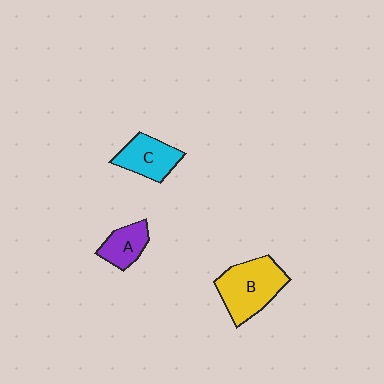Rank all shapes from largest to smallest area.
From largest to smallest: B (yellow), C (cyan), A (purple).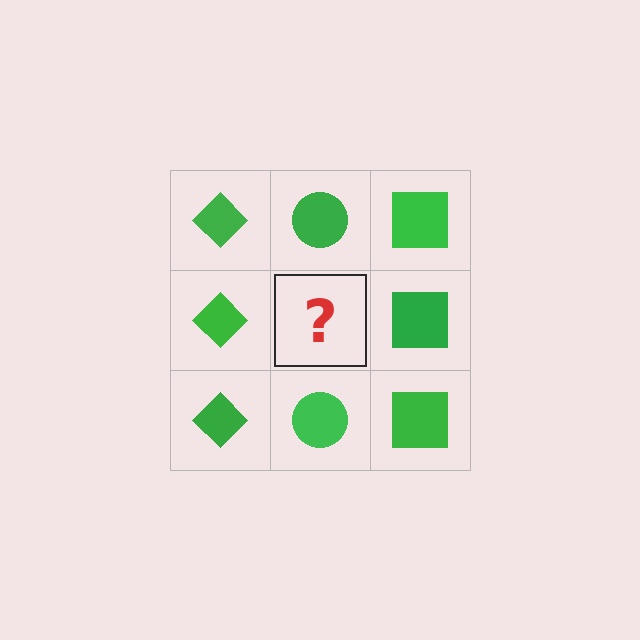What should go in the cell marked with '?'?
The missing cell should contain a green circle.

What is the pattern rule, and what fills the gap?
The rule is that each column has a consistent shape. The gap should be filled with a green circle.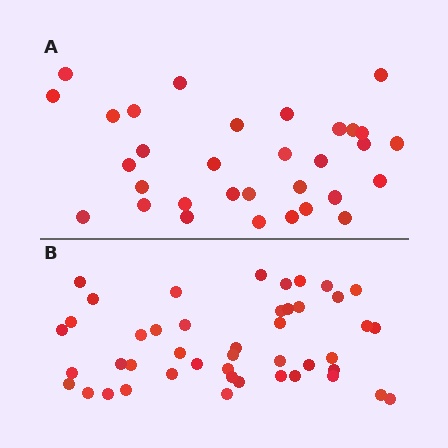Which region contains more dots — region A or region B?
Region B (the bottom region) has more dots.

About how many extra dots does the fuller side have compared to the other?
Region B has approximately 15 more dots than region A.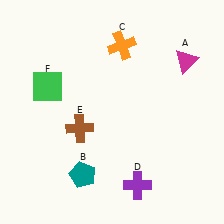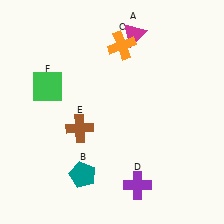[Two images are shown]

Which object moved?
The magenta triangle (A) moved left.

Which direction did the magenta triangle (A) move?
The magenta triangle (A) moved left.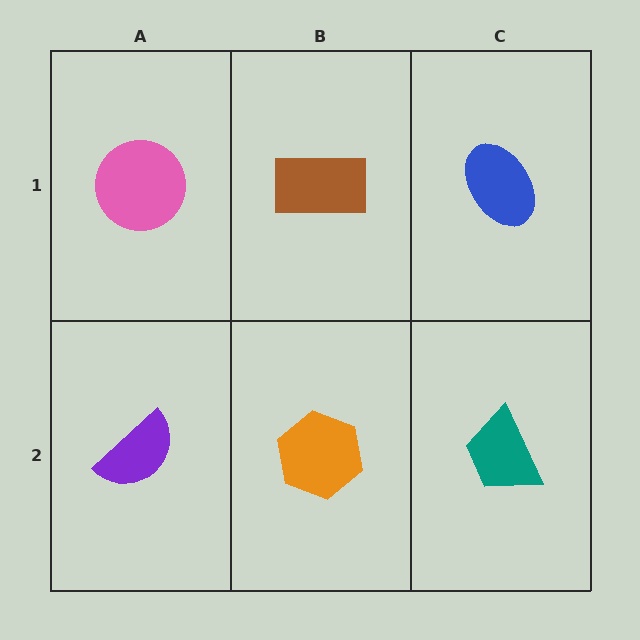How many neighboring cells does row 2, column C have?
2.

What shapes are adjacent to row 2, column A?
A pink circle (row 1, column A), an orange hexagon (row 2, column B).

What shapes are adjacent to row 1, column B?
An orange hexagon (row 2, column B), a pink circle (row 1, column A), a blue ellipse (row 1, column C).